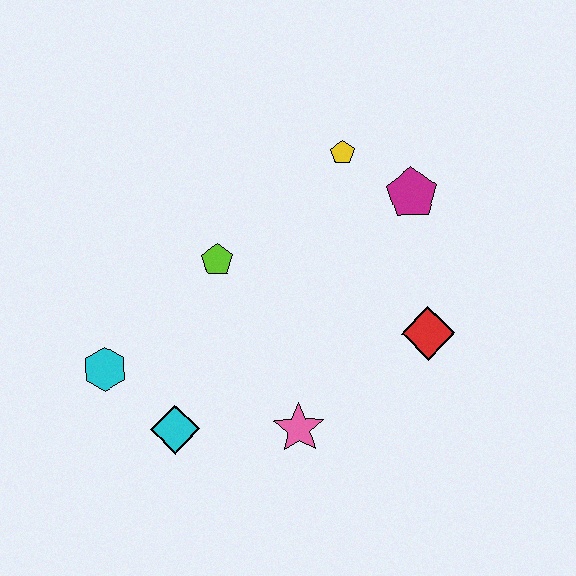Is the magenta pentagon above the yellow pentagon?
No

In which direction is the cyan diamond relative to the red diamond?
The cyan diamond is to the left of the red diamond.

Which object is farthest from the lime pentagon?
The red diamond is farthest from the lime pentagon.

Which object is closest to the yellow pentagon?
The magenta pentagon is closest to the yellow pentagon.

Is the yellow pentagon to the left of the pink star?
No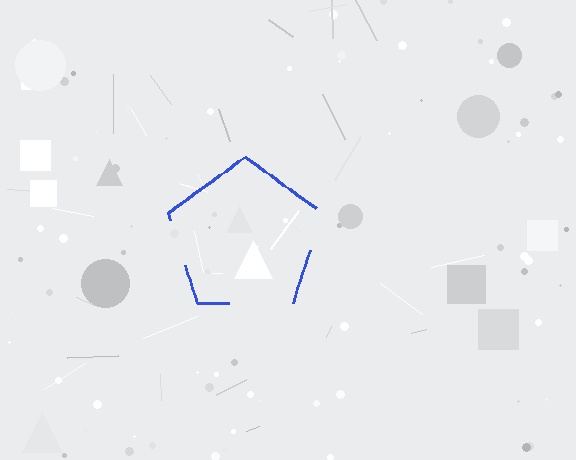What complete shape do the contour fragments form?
The contour fragments form a pentagon.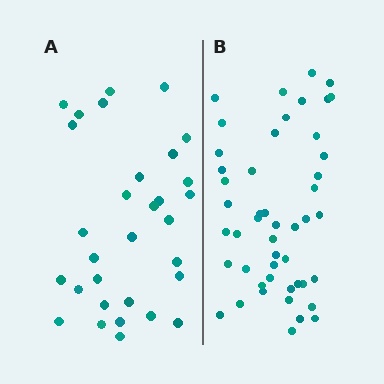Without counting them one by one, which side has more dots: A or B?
Region B (the right region) has more dots.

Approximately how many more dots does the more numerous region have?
Region B has approximately 15 more dots than region A.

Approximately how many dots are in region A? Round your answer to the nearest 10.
About 30 dots. (The exact count is 31, which rounds to 30.)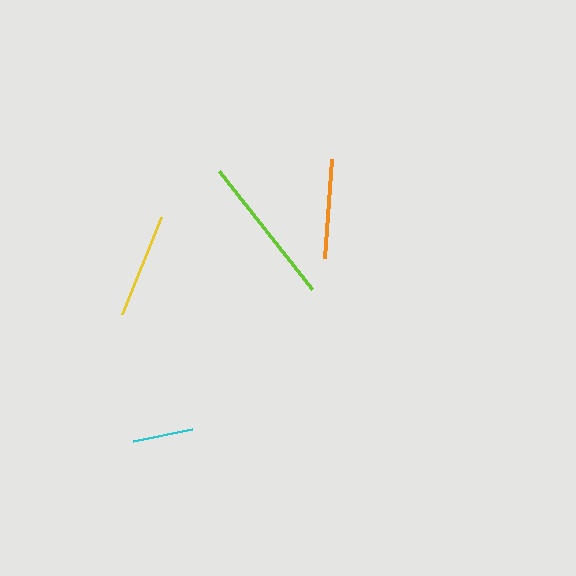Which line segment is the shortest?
The cyan line is the shortest at approximately 60 pixels.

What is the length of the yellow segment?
The yellow segment is approximately 104 pixels long.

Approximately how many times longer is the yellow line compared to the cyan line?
The yellow line is approximately 1.7 times the length of the cyan line.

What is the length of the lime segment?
The lime segment is approximately 151 pixels long.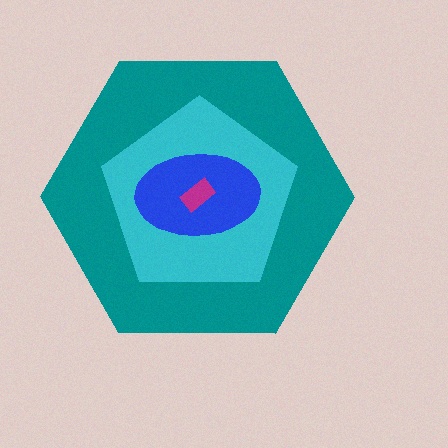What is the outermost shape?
The teal hexagon.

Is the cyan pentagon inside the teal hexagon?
Yes.